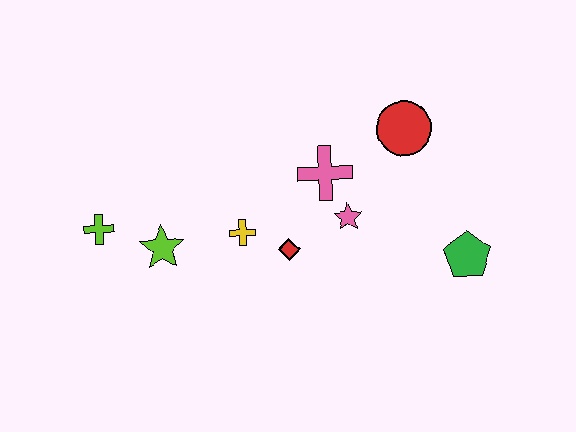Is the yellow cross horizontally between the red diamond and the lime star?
Yes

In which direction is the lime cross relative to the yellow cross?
The lime cross is to the left of the yellow cross.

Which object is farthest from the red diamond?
The lime cross is farthest from the red diamond.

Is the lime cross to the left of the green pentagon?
Yes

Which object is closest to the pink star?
The pink cross is closest to the pink star.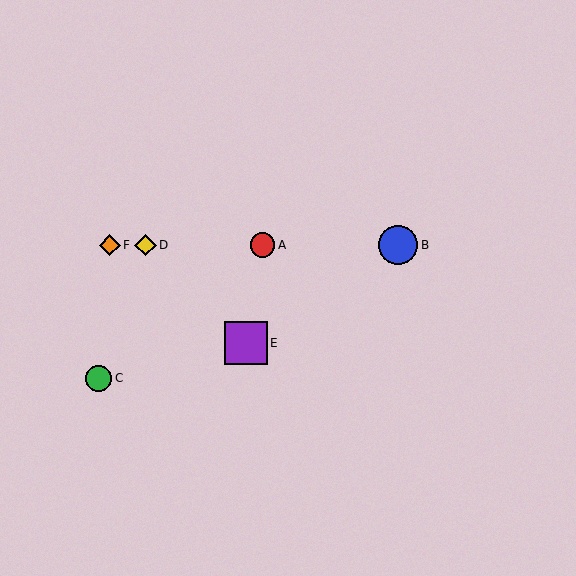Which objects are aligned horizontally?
Objects A, B, D, F are aligned horizontally.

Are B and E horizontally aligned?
No, B is at y≈245 and E is at y≈343.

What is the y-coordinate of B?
Object B is at y≈245.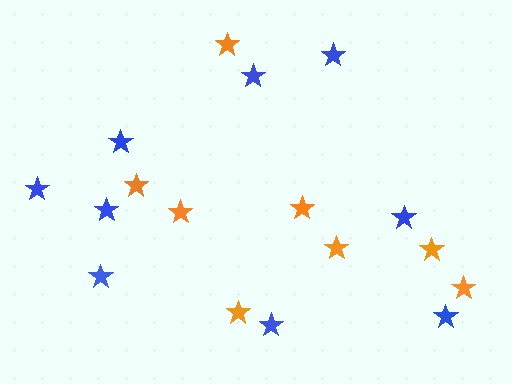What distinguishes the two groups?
There are 2 groups: one group of blue stars (9) and one group of orange stars (8).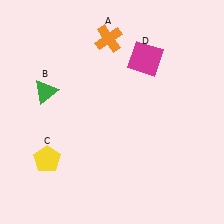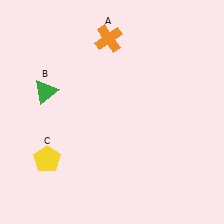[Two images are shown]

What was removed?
The magenta square (D) was removed in Image 2.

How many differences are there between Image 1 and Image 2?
There is 1 difference between the two images.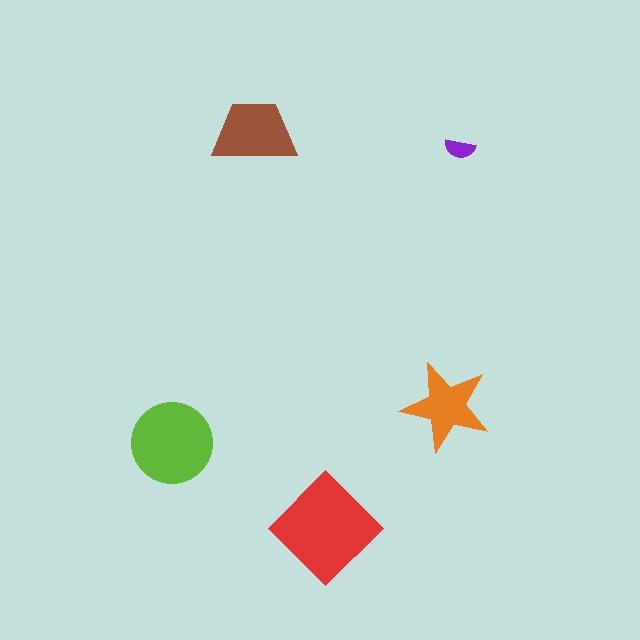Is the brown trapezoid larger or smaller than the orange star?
Larger.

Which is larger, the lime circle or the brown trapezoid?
The lime circle.